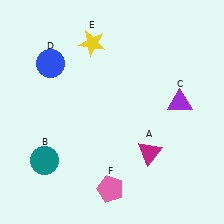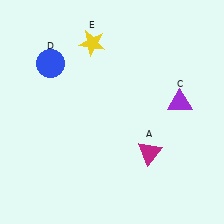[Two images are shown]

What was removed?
The pink pentagon (F), the teal circle (B) were removed in Image 2.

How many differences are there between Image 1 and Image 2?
There are 2 differences between the two images.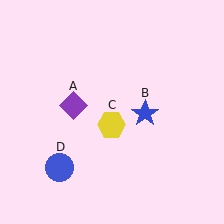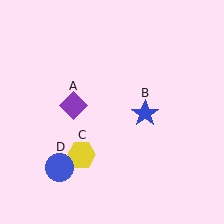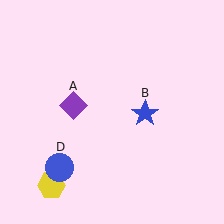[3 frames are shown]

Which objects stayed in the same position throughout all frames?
Purple diamond (object A) and blue star (object B) and blue circle (object D) remained stationary.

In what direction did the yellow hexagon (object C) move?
The yellow hexagon (object C) moved down and to the left.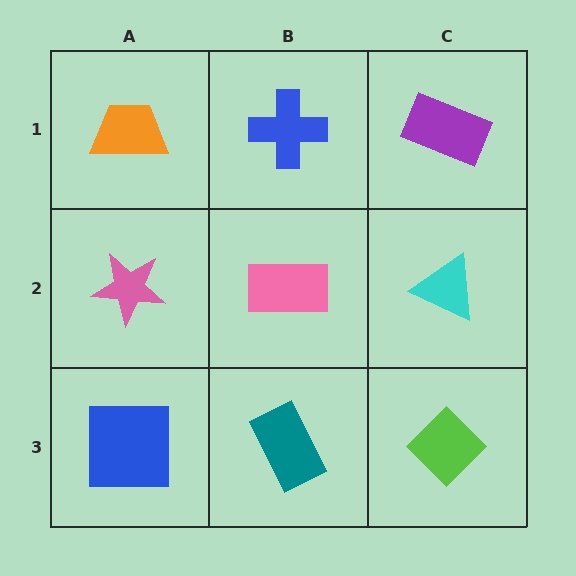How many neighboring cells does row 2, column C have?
3.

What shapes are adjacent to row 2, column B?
A blue cross (row 1, column B), a teal rectangle (row 3, column B), a pink star (row 2, column A), a cyan triangle (row 2, column C).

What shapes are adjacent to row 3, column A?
A pink star (row 2, column A), a teal rectangle (row 3, column B).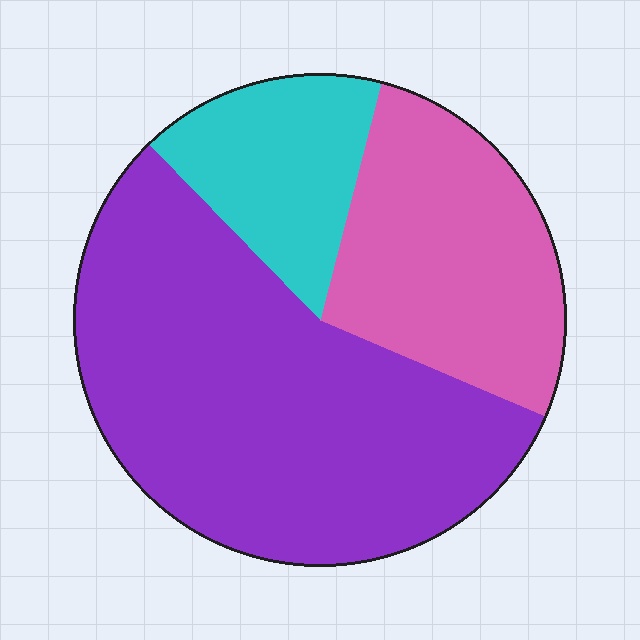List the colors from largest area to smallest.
From largest to smallest: purple, pink, cyan.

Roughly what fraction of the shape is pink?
Pink takes up about one quarter (1/4) of the shape.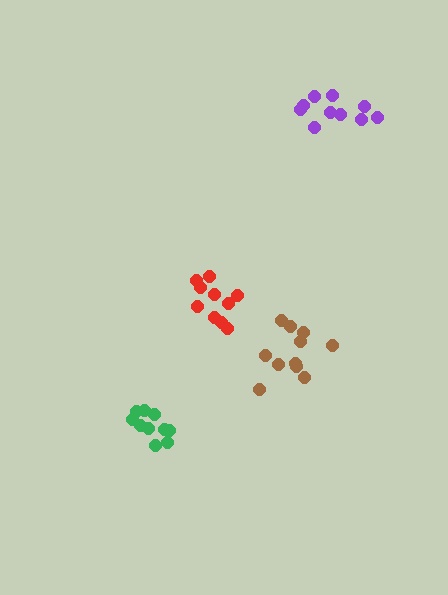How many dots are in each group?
Group 1: 10 dots, Group 2: 10 dots, Group 3: 11 dots, Group 4: 10 dots (41 total).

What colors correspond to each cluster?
The clusters are colored: green, red, brown, purple.